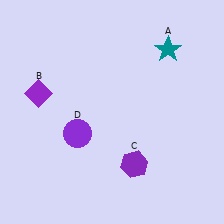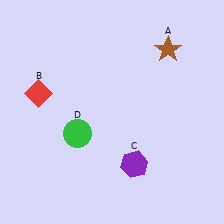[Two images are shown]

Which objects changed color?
A changed from teal to brown. B changed from purple to red. D changed from purple to green.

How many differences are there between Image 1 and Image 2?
There are 3 differences between the two images.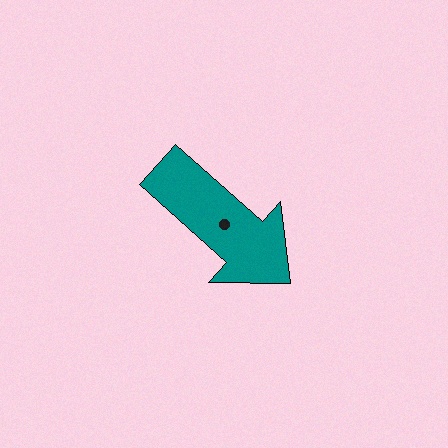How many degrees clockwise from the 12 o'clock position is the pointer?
Approximately 132 degrees.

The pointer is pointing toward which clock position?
Roughly 4 o'clock.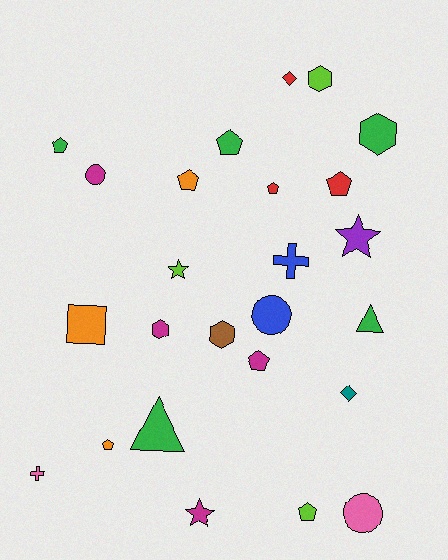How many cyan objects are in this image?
There are no cyan objects.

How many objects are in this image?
There are 25 objects.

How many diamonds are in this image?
There are 2 diamonds.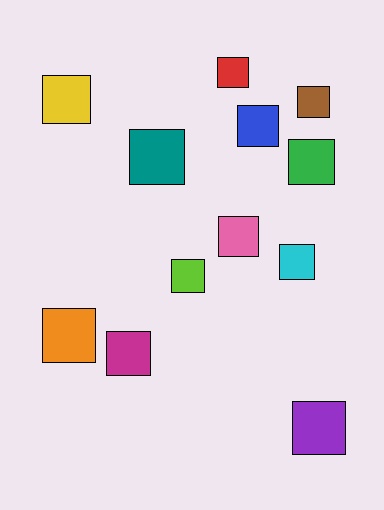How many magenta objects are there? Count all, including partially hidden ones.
There is 1 magenta object.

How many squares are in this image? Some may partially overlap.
There are 12 squares.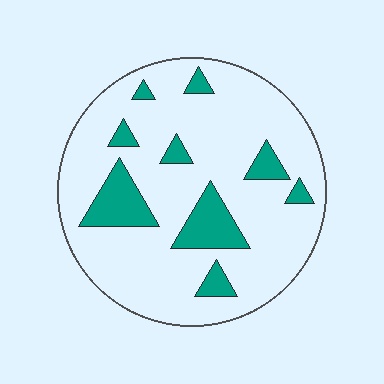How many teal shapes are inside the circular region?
9.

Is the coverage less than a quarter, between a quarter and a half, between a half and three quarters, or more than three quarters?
Less than a quarter.